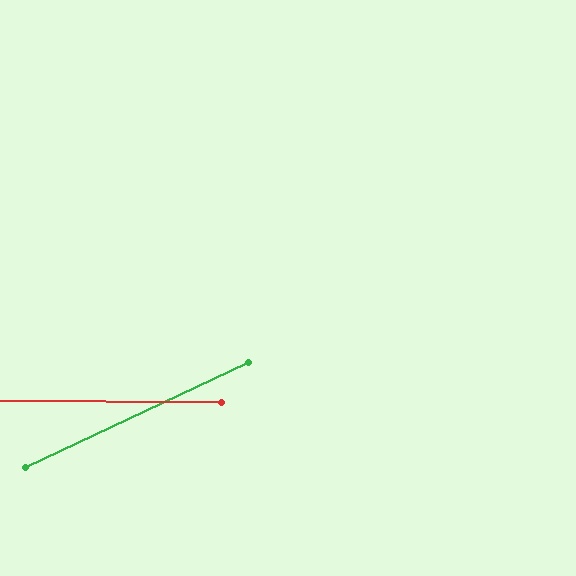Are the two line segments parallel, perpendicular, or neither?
Neither parallel nor perpendicular — they differ by about 26°.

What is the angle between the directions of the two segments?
Approximately 26 degrees.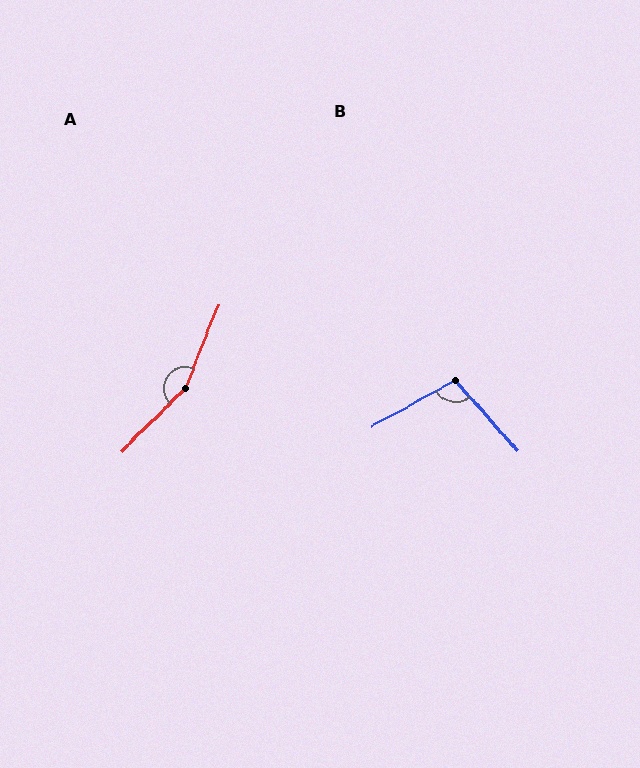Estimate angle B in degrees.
Approximately 103 degrees.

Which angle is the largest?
A, at approximately 157 degrees.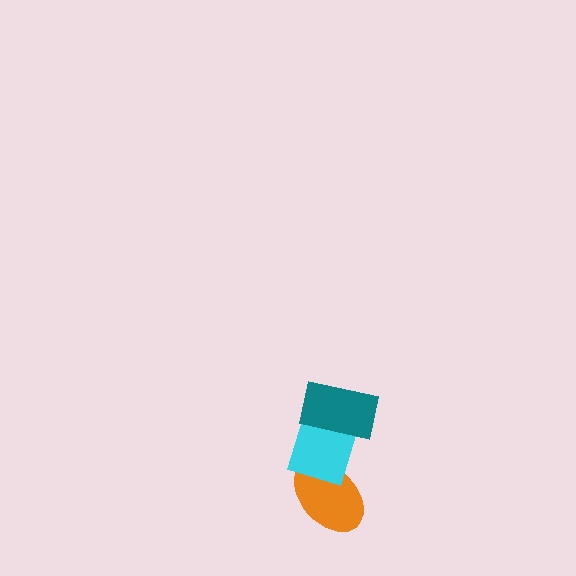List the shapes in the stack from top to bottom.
From top to bottom: the teal rectangle, the cyan diamond, the orange ellipse.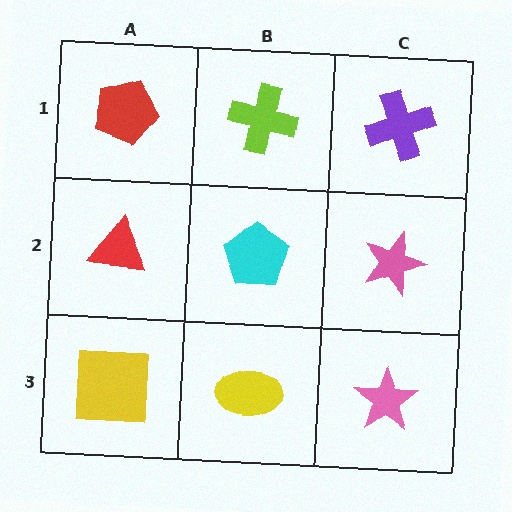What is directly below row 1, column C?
A pink star.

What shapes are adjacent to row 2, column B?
A lime cross (row 1, column B), a yellow ellipse (row 3, column B), a red triangle (row 2, column A), a pink star (row 2, column C).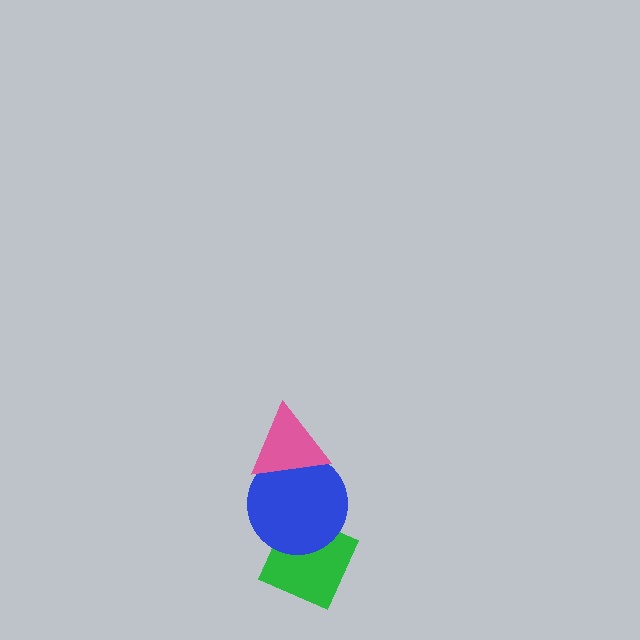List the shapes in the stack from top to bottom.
From top to bottom: the pink triangle, the blue circle, the green diamond.